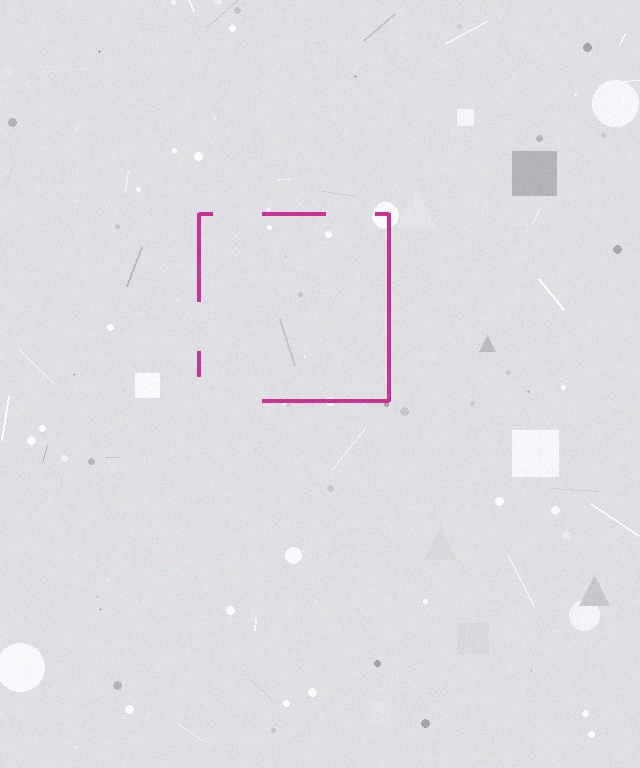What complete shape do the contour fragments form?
The contour fragments form a square.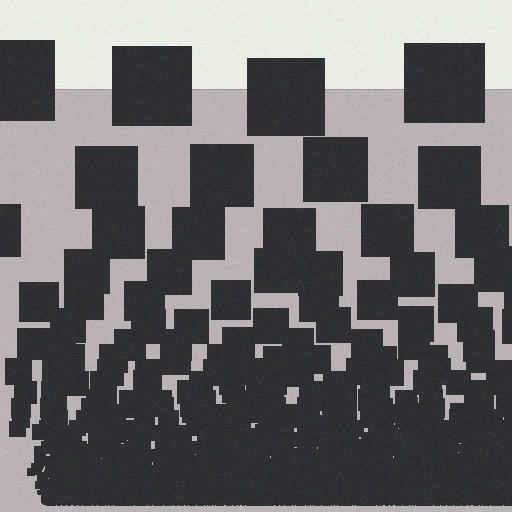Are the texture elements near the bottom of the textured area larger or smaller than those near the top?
Smaller. The gradient is inverted — elements near the bottom are smaller and denser.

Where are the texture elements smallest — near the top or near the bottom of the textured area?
Near the bottom.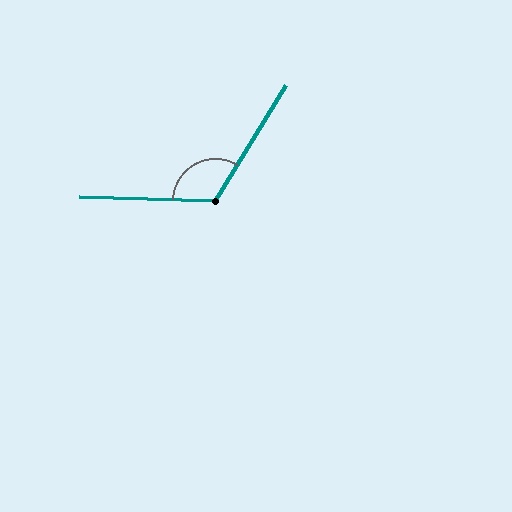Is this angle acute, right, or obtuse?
It is obtuse.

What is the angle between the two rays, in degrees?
Approximately 120 degrees.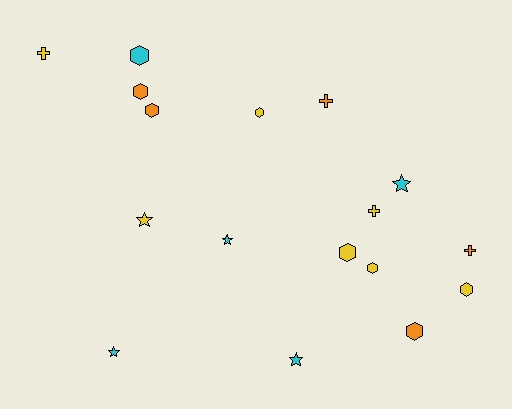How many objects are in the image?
There are 17 objects.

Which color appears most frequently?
Yellow, with 7 objects.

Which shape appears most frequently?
Hexagon, with 8 objects.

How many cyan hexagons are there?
There is 1 cyan hexagon.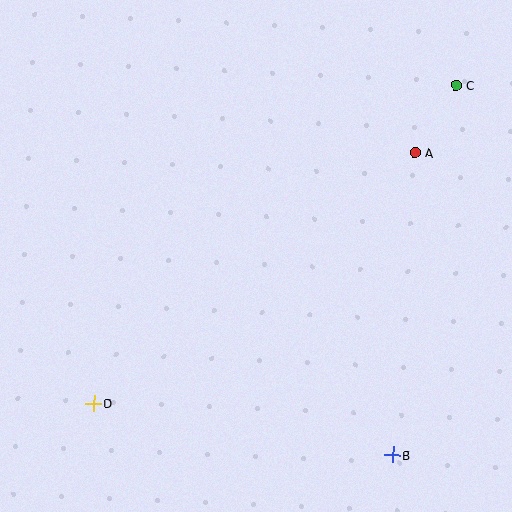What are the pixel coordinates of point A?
Point A is at (415, 153).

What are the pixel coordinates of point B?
Point B is at (393, 455).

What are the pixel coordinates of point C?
Point C is at (456, 85).